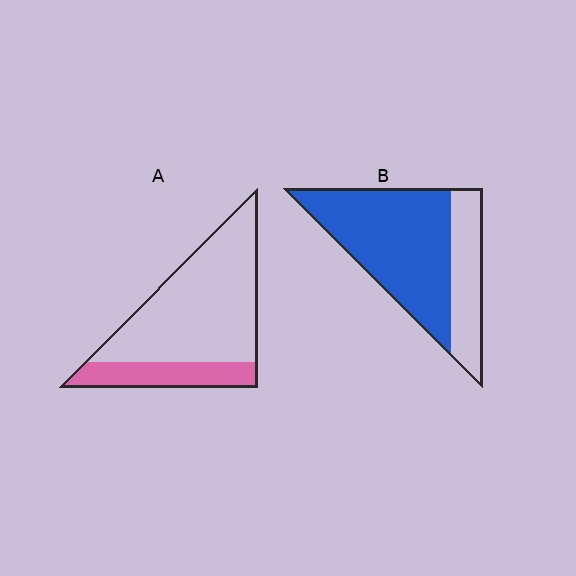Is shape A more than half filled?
No.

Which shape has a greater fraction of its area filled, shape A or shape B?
Shape B.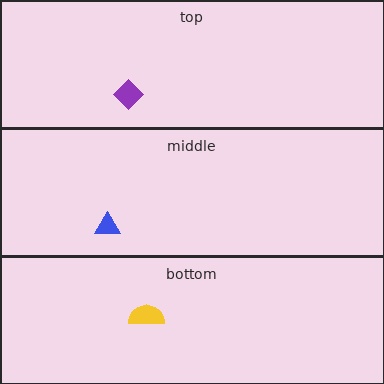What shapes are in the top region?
The purple diamond.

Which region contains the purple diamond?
The top region.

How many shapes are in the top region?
1.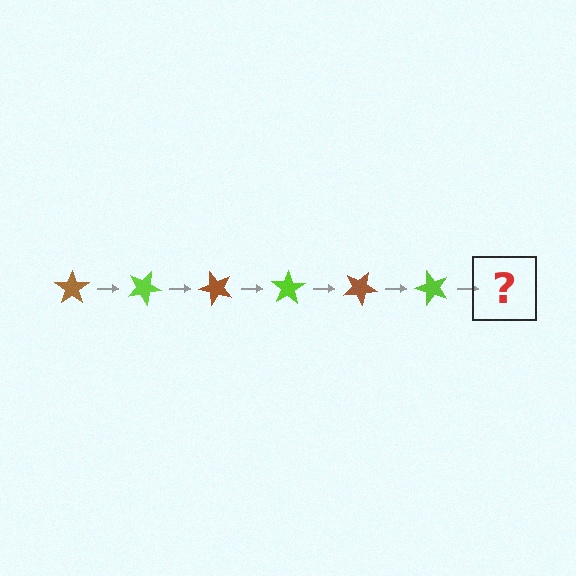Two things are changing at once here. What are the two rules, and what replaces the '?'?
The two rules are that it rotates 25 degrees each step and the color cycles through brown and lime. The '?' should be a brown star, rotated 150 degrees from the start.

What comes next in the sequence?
The next element should be a brown star, rotated 150 degrees from the start.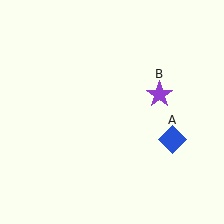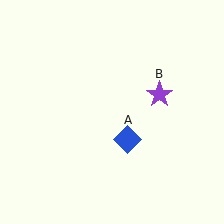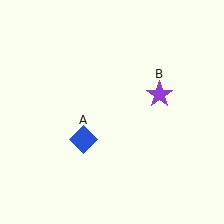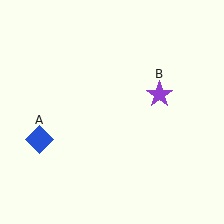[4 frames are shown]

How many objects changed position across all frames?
1 object changed position: blue diamond (object A).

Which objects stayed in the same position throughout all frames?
Purple star (object B) remained stationary.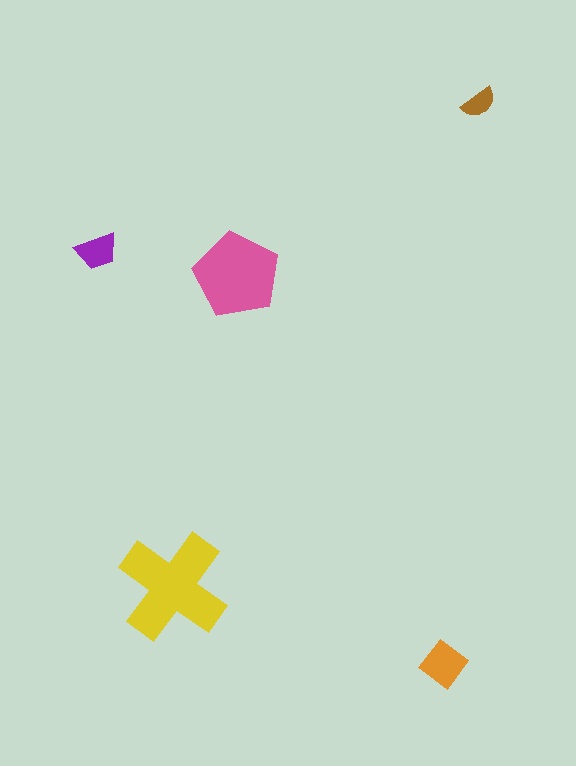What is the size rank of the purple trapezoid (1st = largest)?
4th.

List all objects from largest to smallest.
The yellow cross, the pink pentagon, the orange diamond, the purple trapezoid, the brown semicircle.